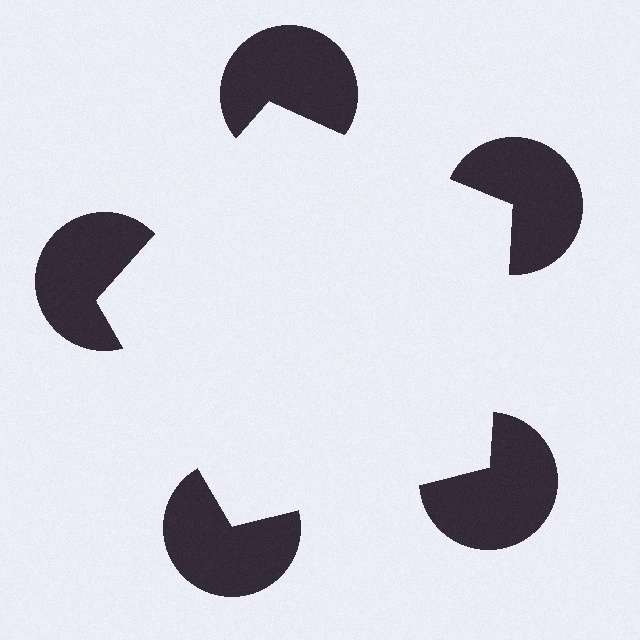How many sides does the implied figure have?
5 sides.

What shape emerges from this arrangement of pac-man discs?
An illusory pentagon — its edges are inferred from the aligned wedge cuts in the pac-man discs, not physically drawn.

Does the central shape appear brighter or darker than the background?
It typically appears slightly brighter than the background, even though no actual brightness change is drawn.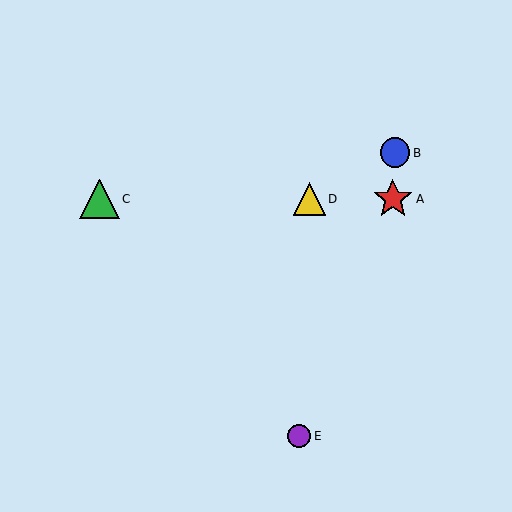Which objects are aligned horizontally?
Objects A, C, D are aligned horizontally.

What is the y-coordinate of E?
Object E is at y≈436.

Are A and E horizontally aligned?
No, A is at y≈199 and E is at y≈436.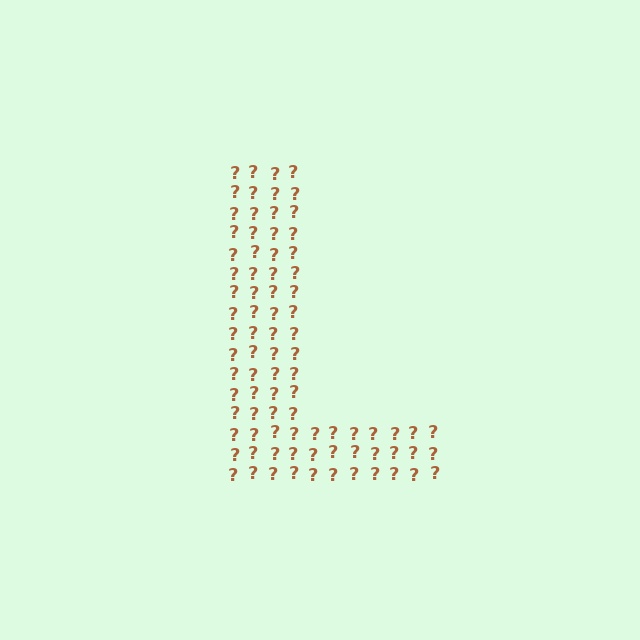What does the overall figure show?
The overall figure shows the letter L.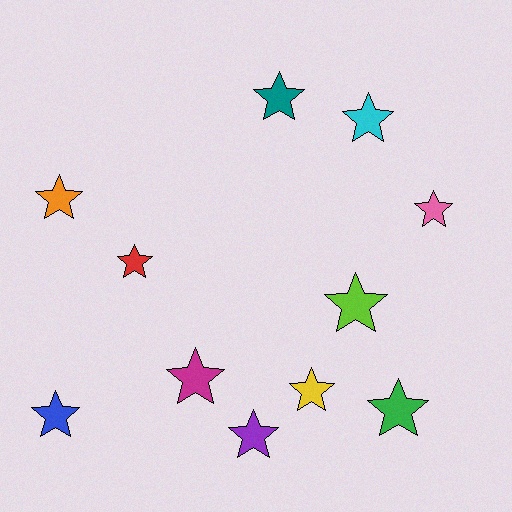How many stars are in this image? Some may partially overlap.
There are 11 stars.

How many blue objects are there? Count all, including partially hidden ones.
There is 1 blue object.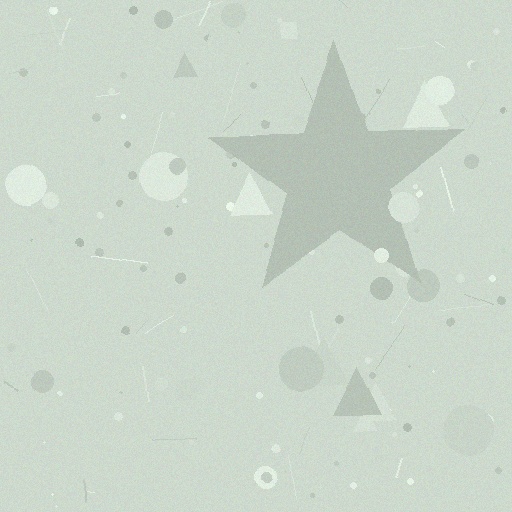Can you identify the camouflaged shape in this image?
The camouflaged shape is a star.